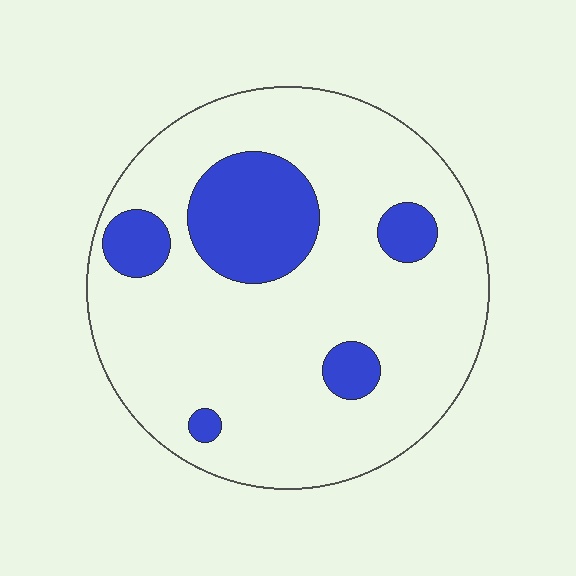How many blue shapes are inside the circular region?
5.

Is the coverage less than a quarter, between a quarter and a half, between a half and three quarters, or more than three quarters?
Less than a quarter.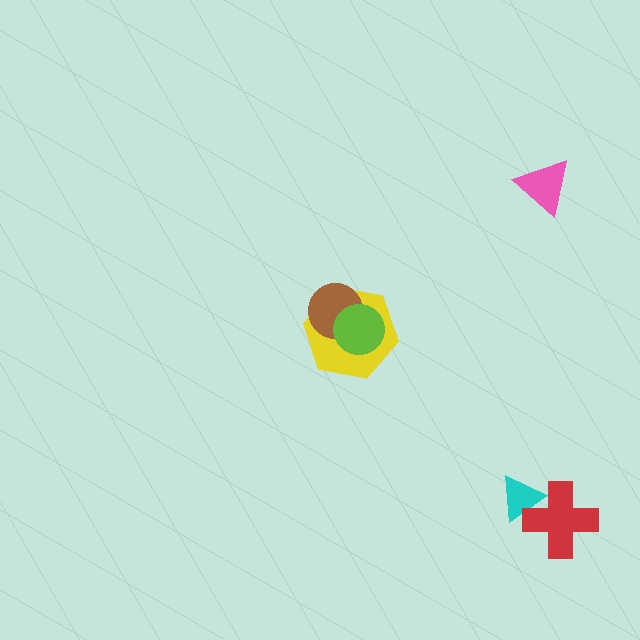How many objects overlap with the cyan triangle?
1 object overlaps with the cyan triangle.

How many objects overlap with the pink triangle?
0 objects overlap with the pink triangle.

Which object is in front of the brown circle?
The lime circle is in front of the brown circle.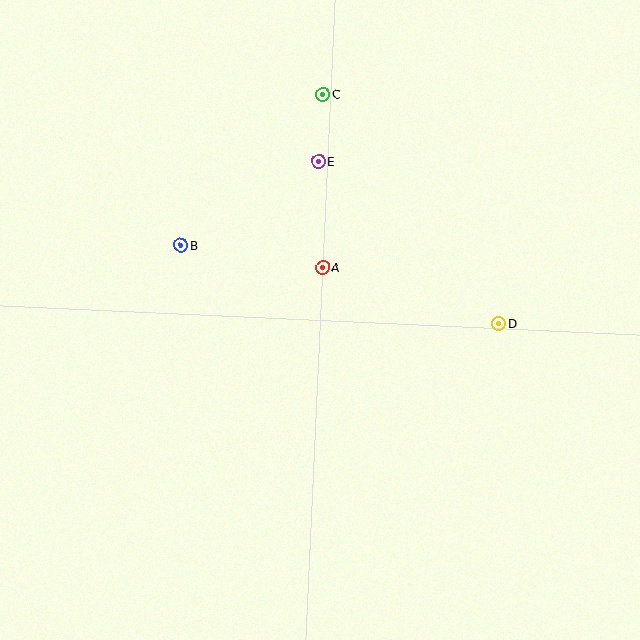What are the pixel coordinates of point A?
Point A is at (323, 268).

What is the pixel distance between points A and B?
The distance between A and B is 143 pixels.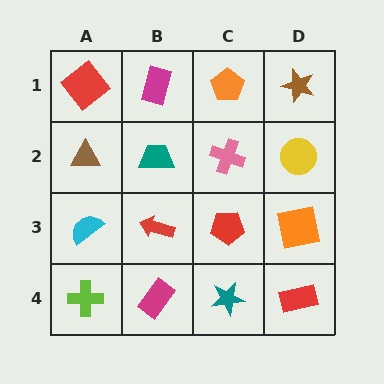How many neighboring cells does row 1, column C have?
3.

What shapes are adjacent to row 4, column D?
An orange square (row 3, column D), a teal star (row 4, column C).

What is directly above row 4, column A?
A cyan semicircle.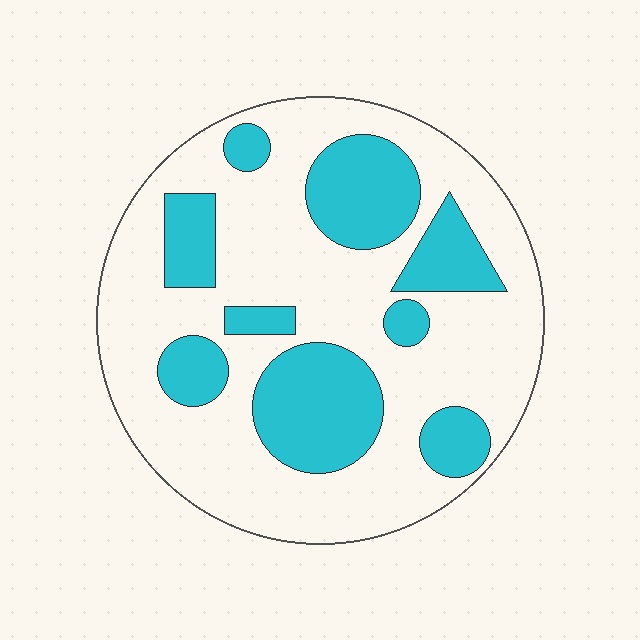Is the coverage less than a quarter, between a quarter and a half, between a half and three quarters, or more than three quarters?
Between a quarter and a half.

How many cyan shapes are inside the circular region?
9.